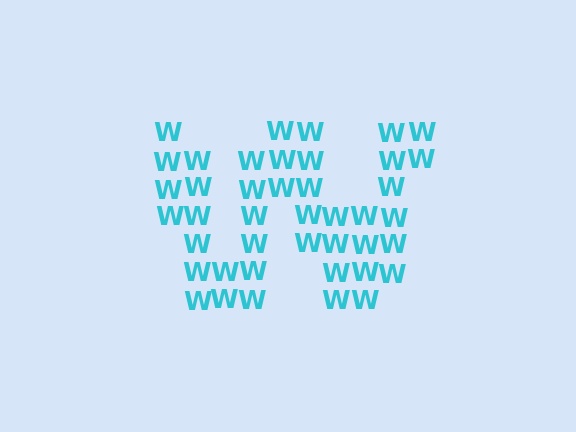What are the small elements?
The small elements are letter W's.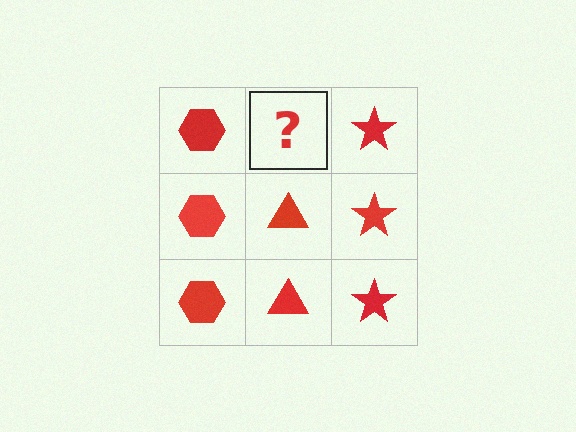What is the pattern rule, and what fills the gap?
The rule is that each column has a consistent shape. The gap should be filled with a red triangle.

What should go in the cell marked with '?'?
The missing cell should contain a red triangle.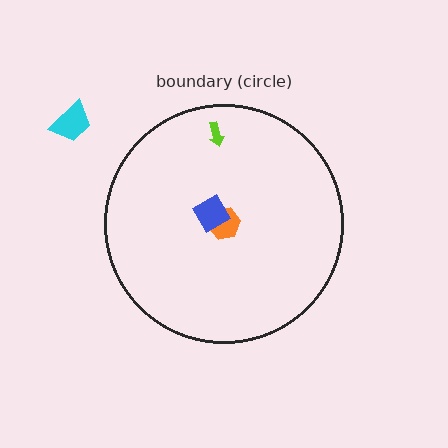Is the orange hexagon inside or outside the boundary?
Inside.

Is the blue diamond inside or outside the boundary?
Inside.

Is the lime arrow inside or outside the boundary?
Inside.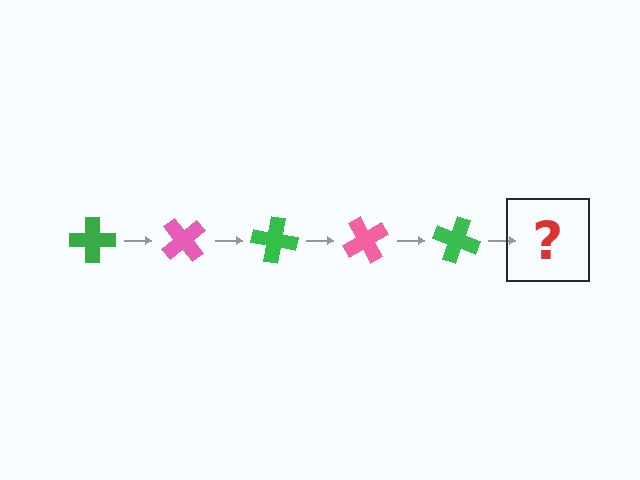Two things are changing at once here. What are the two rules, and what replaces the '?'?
The two rules are that it rotates 50 degrees each step and the color cycles through green and pink. The '?' should be a pink cross, rotated 250 degrees from the start.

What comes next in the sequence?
The next element should be a pink cross, rotated 250 degrees from the start.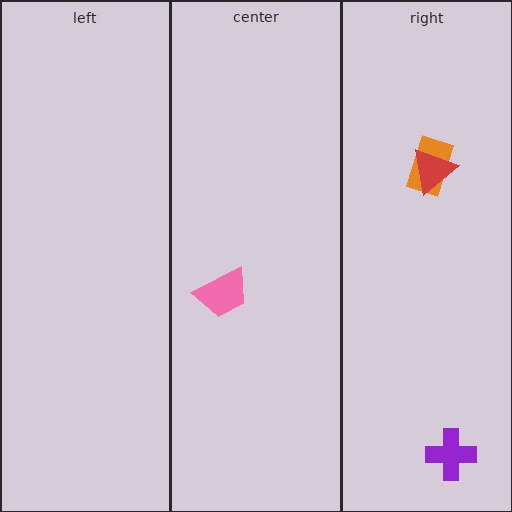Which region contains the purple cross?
The right region.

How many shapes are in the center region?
1.